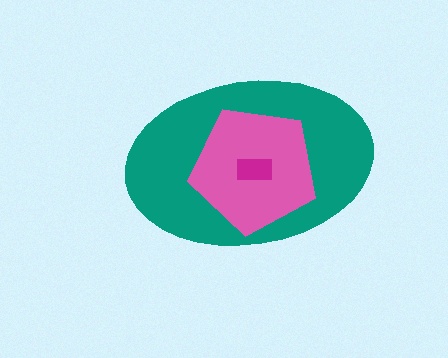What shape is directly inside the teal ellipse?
The pink pentagon.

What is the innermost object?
The magenta rectangle.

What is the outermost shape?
The teal ellipse.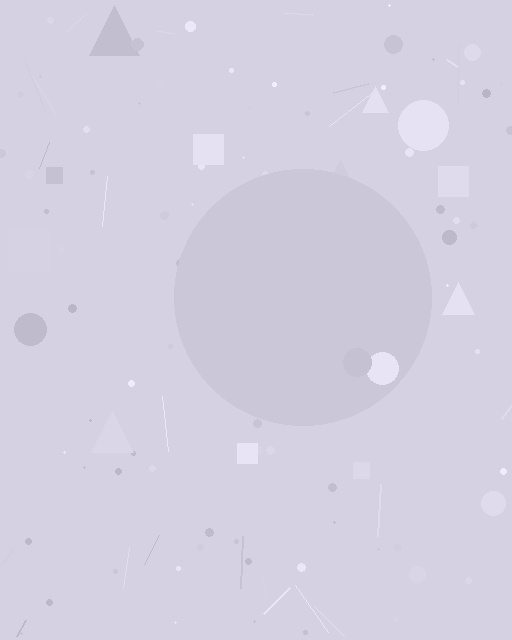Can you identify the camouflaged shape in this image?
The camouflaged shape is a circle.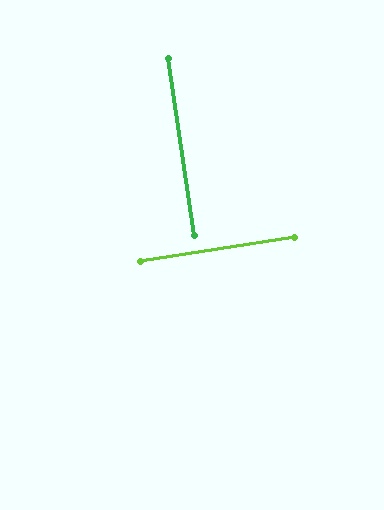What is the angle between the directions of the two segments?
Approximately 90 degrees.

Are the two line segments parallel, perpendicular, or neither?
Perpendicular — they meet at approximately 90°.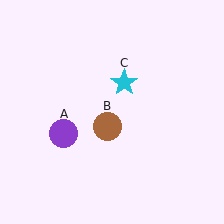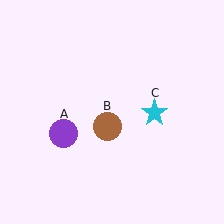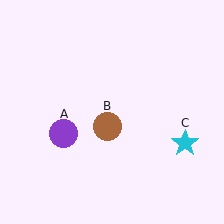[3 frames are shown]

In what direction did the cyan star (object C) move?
The cyan star (object C) moved down and to the right.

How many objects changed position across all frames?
1 object changed position: cyan star (object C).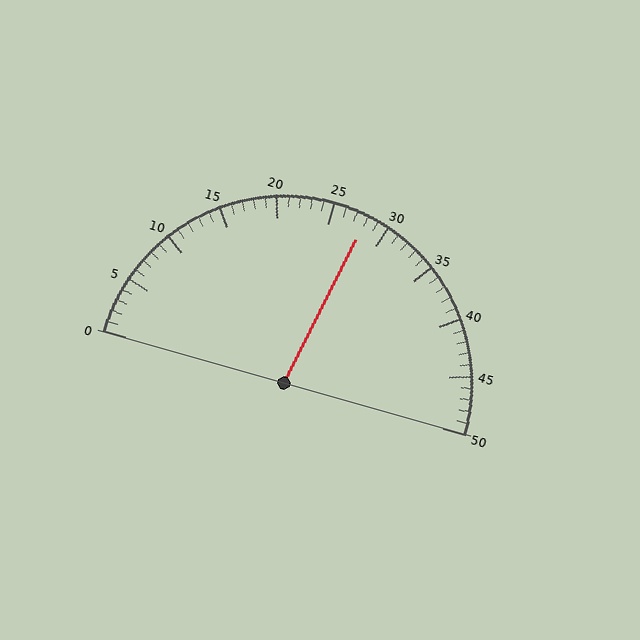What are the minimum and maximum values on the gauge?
The gauge ranges from 0 to 50.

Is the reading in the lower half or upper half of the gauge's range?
The reading is in the upper half of the range (0 to 50).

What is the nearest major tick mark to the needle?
The nearest major tick mark is 30.